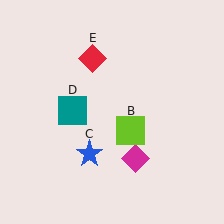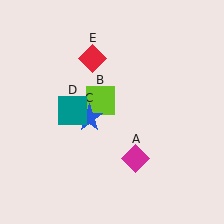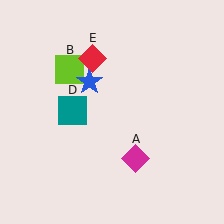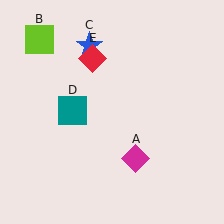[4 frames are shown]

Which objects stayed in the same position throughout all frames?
Magenta diamond (object A) and teal square (object D) and red diamond (object E) remained stationary.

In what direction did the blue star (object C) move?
The blue star (object C) moved up.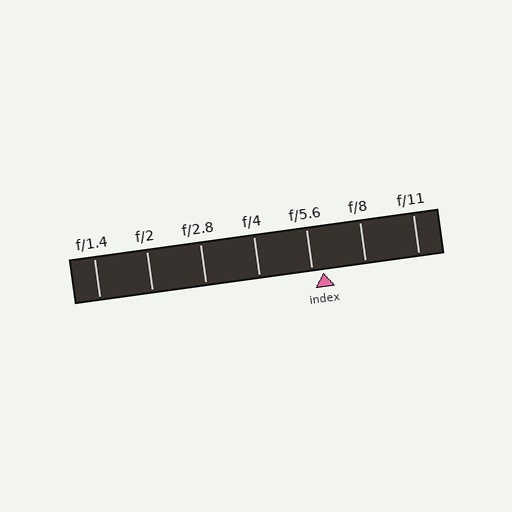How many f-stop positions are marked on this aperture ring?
There are 7 f-stop positions marked.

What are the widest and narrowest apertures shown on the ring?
The widest aperture shown is f/1.4 and the narrowest is f/11.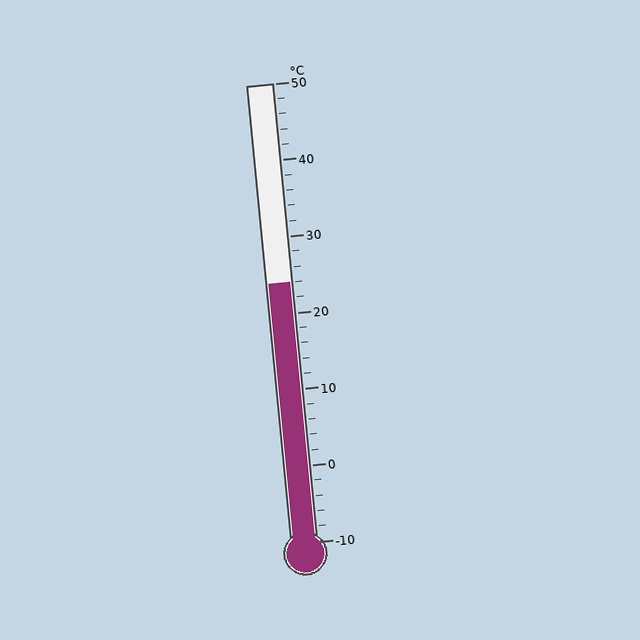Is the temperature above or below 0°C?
The temperature is above 0°C.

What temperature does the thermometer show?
The thermometer shows approximately 24°C.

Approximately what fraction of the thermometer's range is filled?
The thermometer is filled to approximately 55% of its range.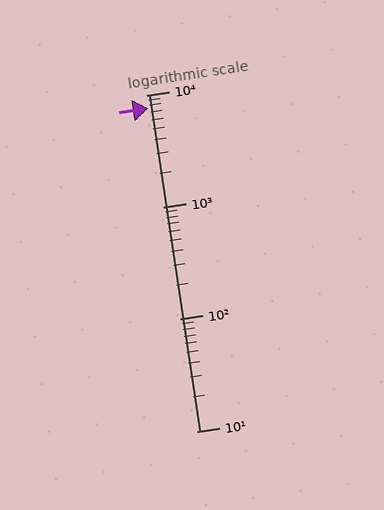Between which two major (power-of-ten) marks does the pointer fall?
The pointer is between 1000 and 10000.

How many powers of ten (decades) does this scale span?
The scale spans 3 decades, from 10 to 10000.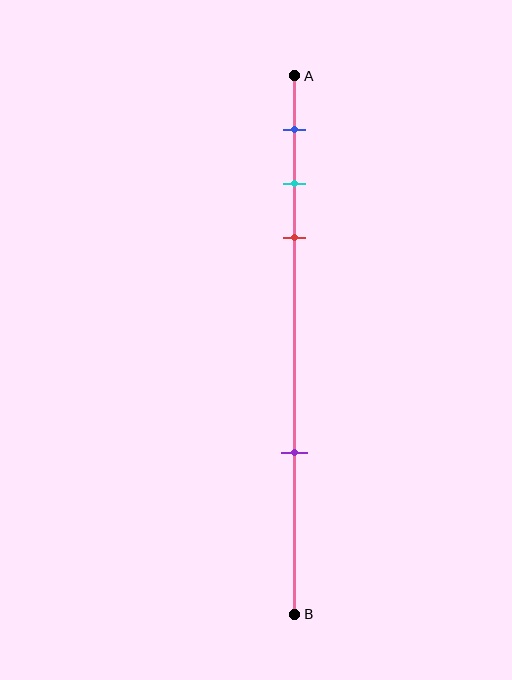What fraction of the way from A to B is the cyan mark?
The cyan mark is approximately 20% (0.2) of the way from A to B.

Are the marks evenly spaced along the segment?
No, the marks are not evenly spaced.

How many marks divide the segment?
There are 4 marks dividing the segment.